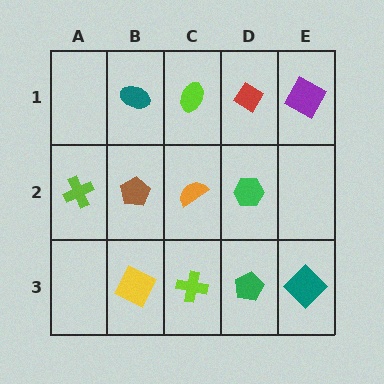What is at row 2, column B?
A brown pentagon.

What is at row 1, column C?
A lime ellipse.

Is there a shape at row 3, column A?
No, that cell is empty.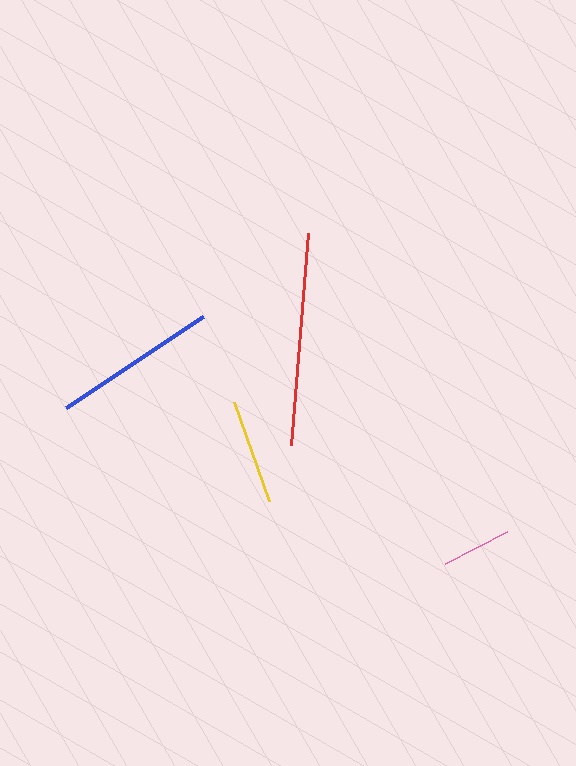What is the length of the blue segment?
The blue segment is approximately 164 pixels long.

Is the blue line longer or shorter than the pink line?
The blue line is longer than the pink line.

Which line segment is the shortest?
The pink line is the shortest at approximately 70 pixels.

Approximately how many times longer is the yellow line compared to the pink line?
The yellow line is approximately 1.5 times the length of the pink line.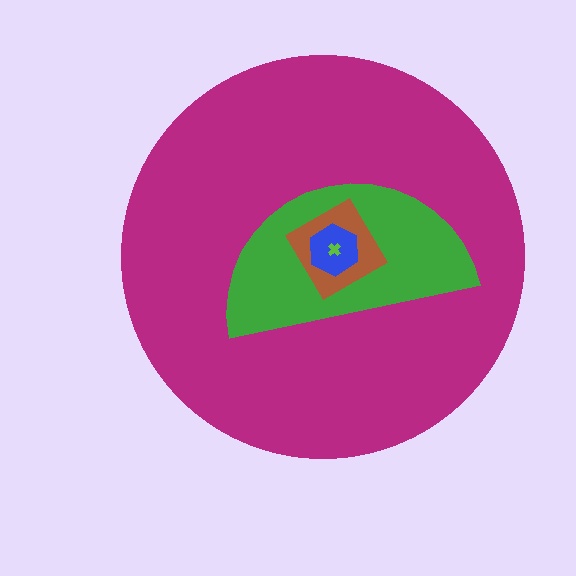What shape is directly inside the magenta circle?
The green semicircle.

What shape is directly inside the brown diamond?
The blue hexagon.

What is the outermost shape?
The magenta circle.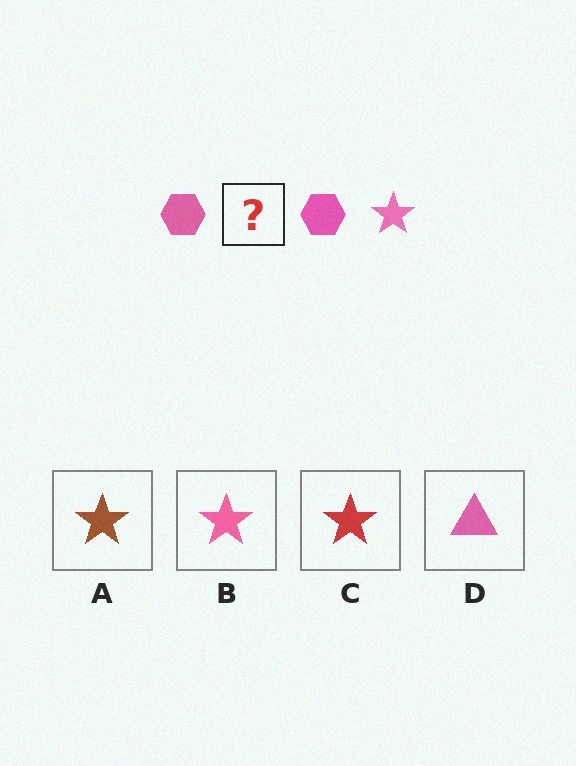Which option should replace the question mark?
Option B.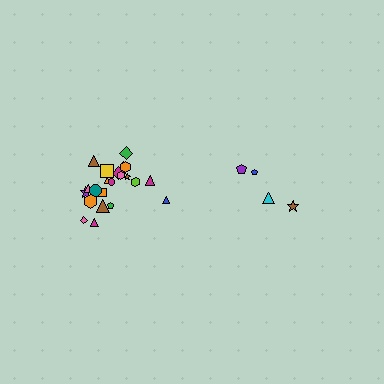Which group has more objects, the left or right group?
The left group.